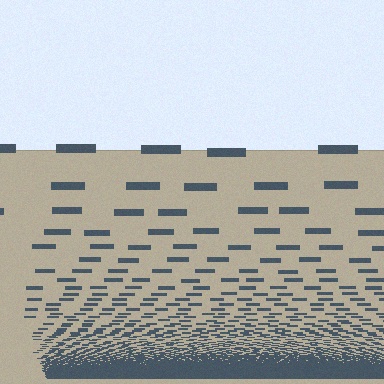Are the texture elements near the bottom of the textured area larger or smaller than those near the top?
Smaller. The gradient is inverted — elements near the bottom are smaller and denser.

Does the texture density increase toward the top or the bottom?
Density increases toward the bottom.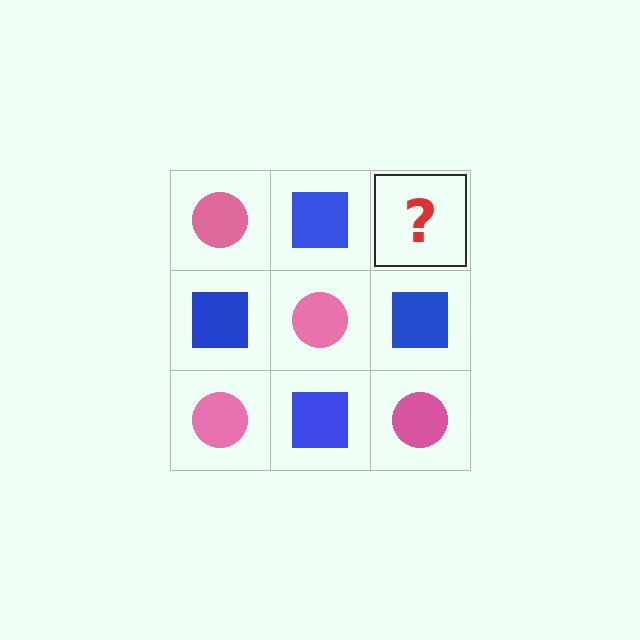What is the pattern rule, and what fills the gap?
The rule is that it alternates pink circle and blue square in a checkerboard pattern. The gap should be filled with a pink circle.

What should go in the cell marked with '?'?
The missing cell should contain a pink circle.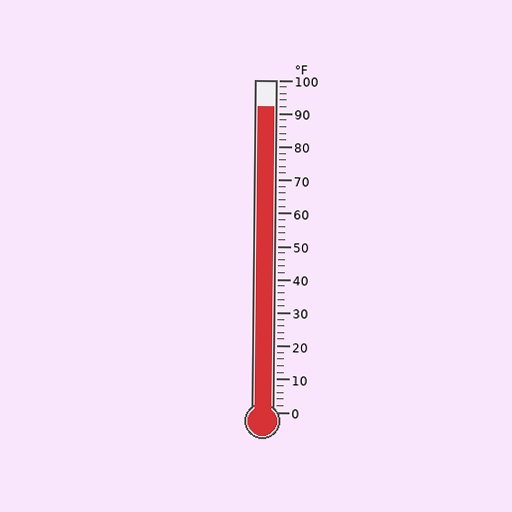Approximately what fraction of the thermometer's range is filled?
The thermometer is filled to approximately 90% of its range.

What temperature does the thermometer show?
The thermometer shows approximately 92°F.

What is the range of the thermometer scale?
The thermometer scale ranges from 0°F to 100°F.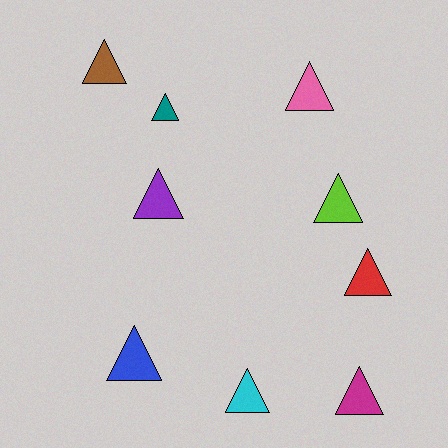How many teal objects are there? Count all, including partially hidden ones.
There is 1 teal object.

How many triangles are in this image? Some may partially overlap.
There are 9 triangles.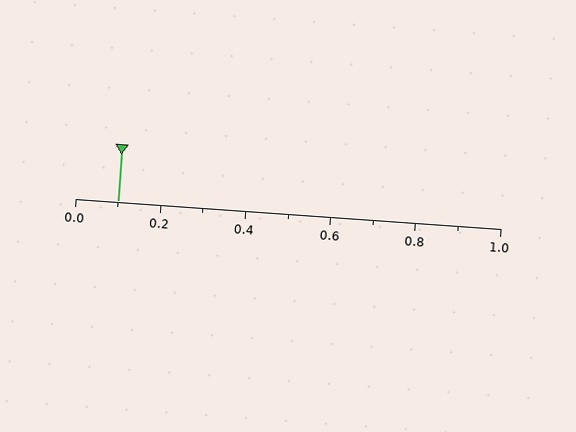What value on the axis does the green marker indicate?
The marker indicates approximately 0.1.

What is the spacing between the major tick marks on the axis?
The major ticks are spaced 0.2 apart.